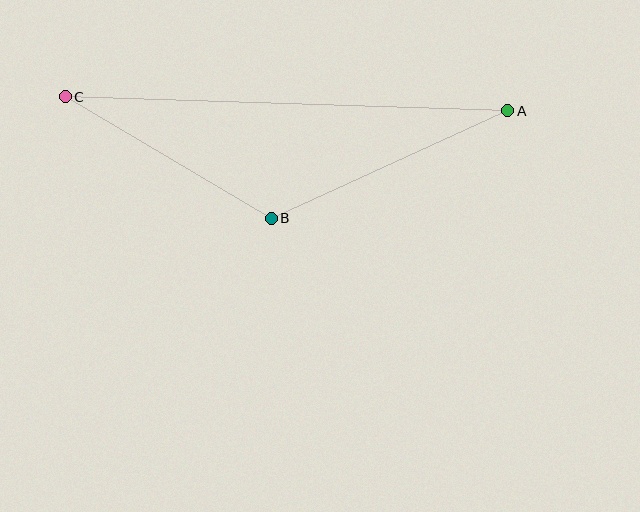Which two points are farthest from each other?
Points A and C are farthest from each other.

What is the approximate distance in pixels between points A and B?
The distance between A and B is approximately 260 pixels.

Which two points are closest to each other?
Points B and C are closest to each other.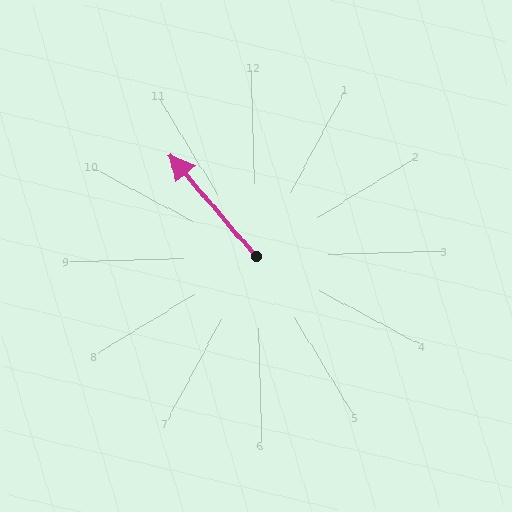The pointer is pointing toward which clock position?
Roughly 11 o'clock.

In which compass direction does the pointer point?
Northwest.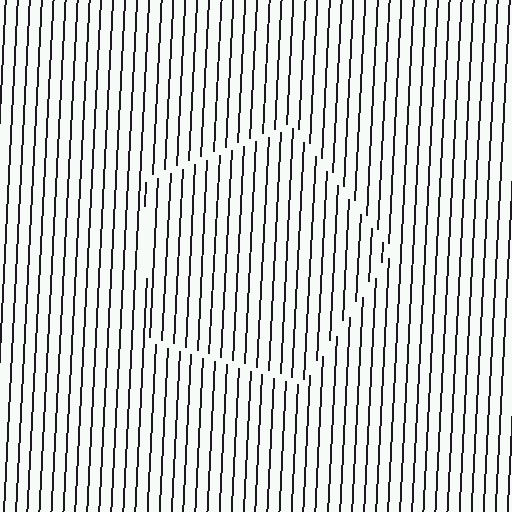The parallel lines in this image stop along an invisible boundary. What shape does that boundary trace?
An illusory pentagon. The interior of the shape contains the same grating, shifted by half a period — the contour is defined by the phase discontinuity where line-ends from the inner and outer gratings abut.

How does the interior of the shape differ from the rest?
The interior of the shape contains the same grating, shifted by half a period — the contour is defined by the phase discontinuity where line-ends from the inner and outer gratings abut.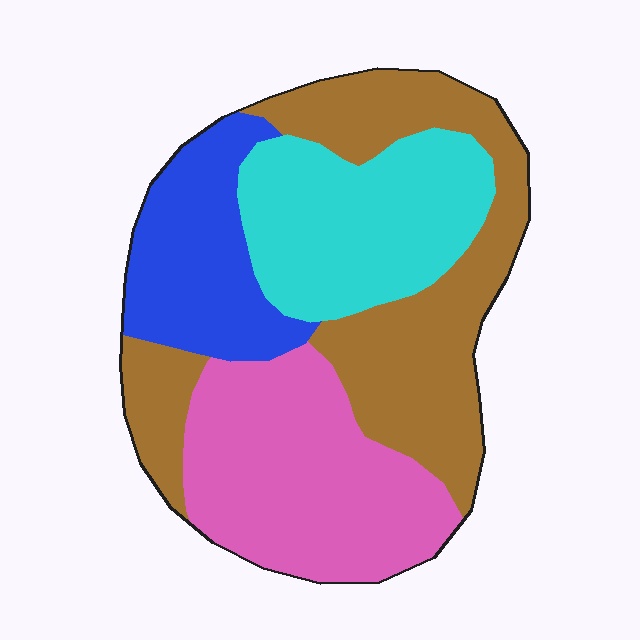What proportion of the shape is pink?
Pink takes up between a sixth and a third of the shape.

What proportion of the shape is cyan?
Cyan covers around 25% of the shape.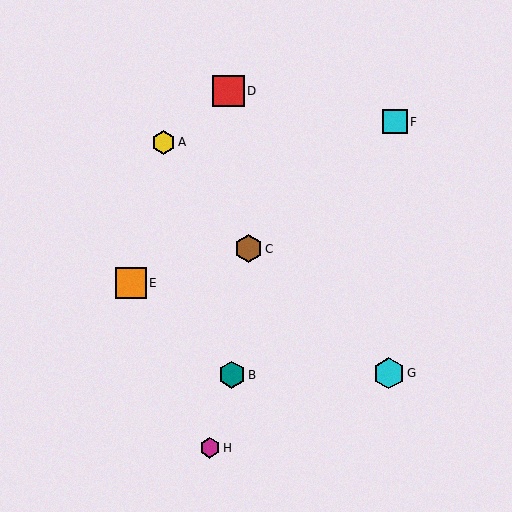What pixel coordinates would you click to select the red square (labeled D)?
Click at (229, 91) to select the red square D.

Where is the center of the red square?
The center of the red square is at (229, 91).